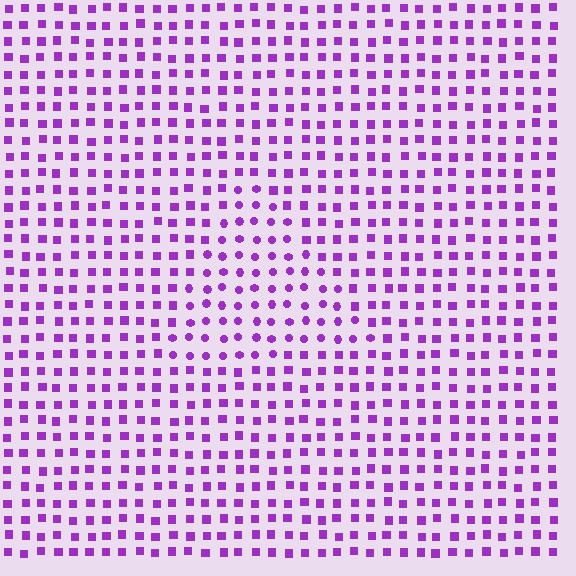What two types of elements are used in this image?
The image uses circles inside the triangle region and squares outside it.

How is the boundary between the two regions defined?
The boundary is defined by a change in element shape: circles inside vs. squares outside. All elements share the same color and spacing.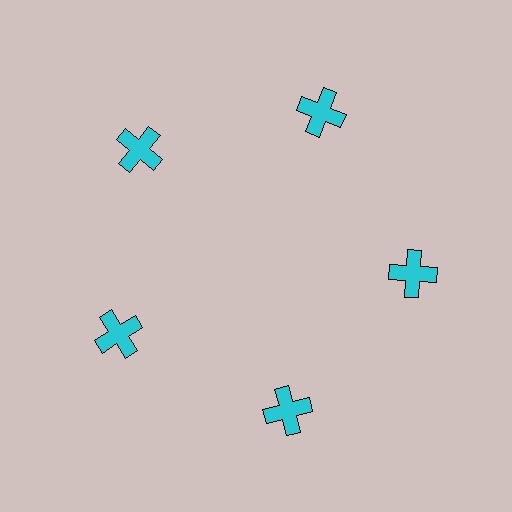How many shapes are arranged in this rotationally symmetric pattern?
There are 5 shapes, arranged in 5 groups of 1.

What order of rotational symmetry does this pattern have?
This pattern has 5-fold rotational symmetry.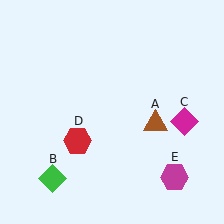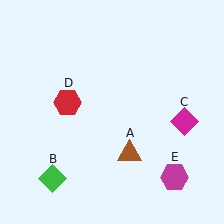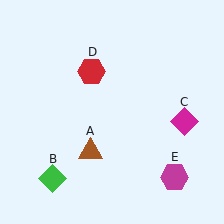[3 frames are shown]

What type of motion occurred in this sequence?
The brown triangle (object A), red hexagon (object D) rotated clockwise around the center of the scene.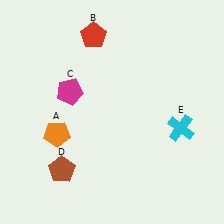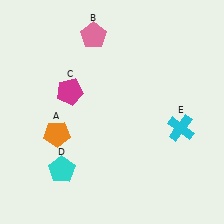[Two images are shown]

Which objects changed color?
B changed from red to pink. D changed from brown to cyan.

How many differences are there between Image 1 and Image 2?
There are 2 differences between the two images.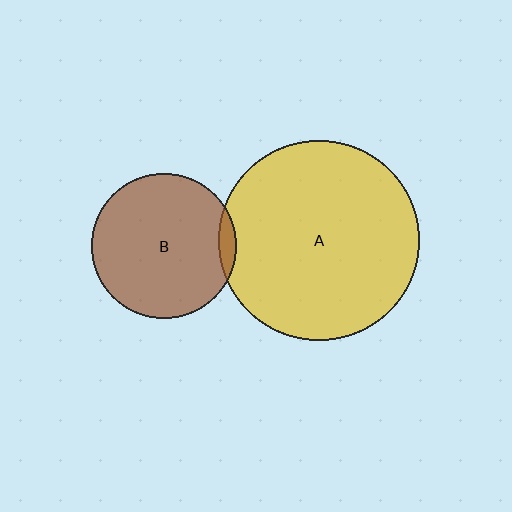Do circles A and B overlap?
Yes.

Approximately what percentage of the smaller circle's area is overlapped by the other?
Approximately 5%.